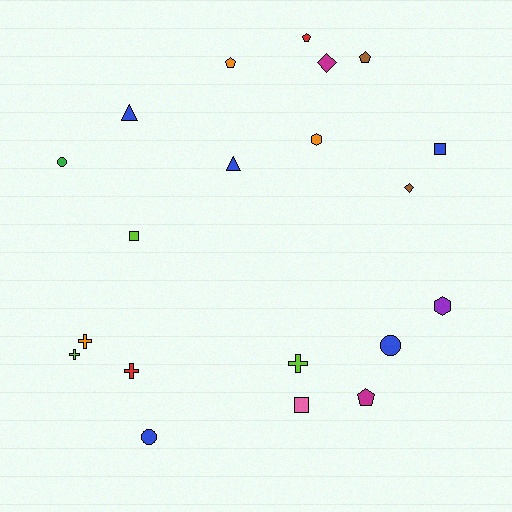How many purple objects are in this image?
There is 1 purple object.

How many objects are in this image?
There are 20 objects.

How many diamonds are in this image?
There are 2 diamonds.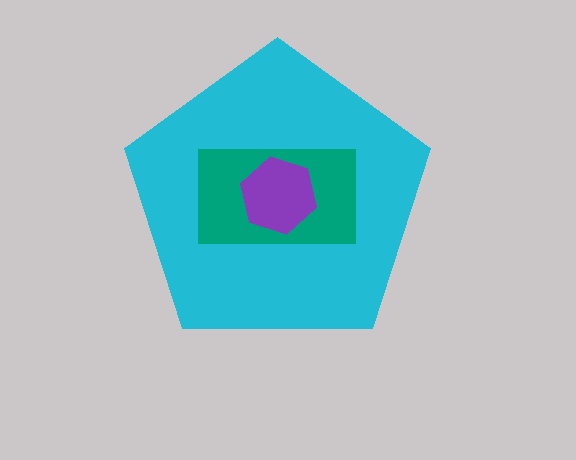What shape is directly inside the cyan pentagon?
The teal rectangle.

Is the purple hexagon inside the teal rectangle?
Yes.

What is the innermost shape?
The purple hexagon.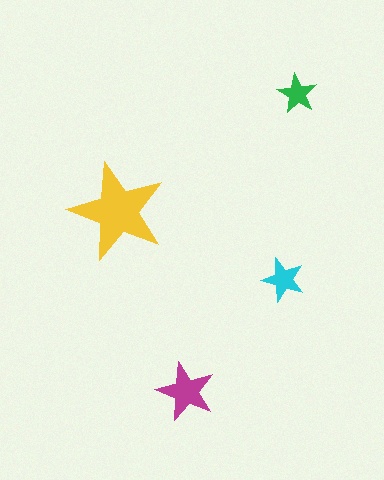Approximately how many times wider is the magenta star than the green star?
About 1.5 times wider.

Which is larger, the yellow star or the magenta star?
The yellow one.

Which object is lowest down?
The magenta star is bottommost.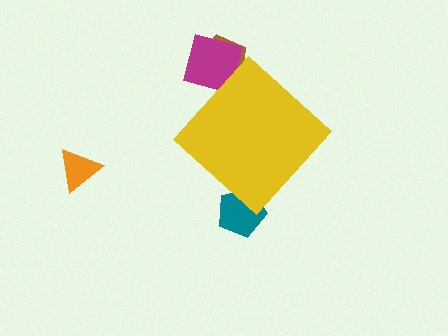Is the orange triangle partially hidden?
No, the orange triangle is fully visible.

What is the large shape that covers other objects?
A yellow diamond.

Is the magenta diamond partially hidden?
Yes, the magenta diamond is partially hidden behind the yellow diamond.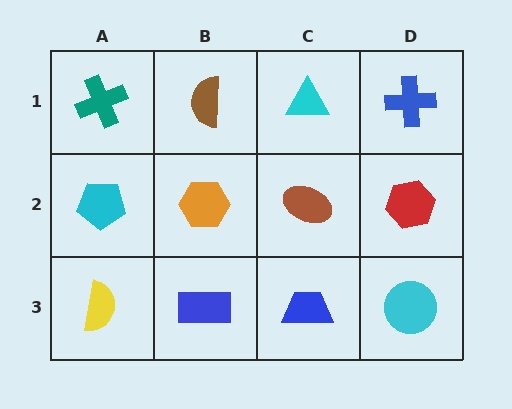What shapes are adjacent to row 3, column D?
A red hexagon (row 2, column D), a blue trapezoid (row 3, column C).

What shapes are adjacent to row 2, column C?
A cyan triangle (row 1, column C), a blue trapezoid (row 3, column C), an orange hexagon (row 2, column B), a red hexagon (row 2, column D).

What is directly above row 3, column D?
A red hexagon.